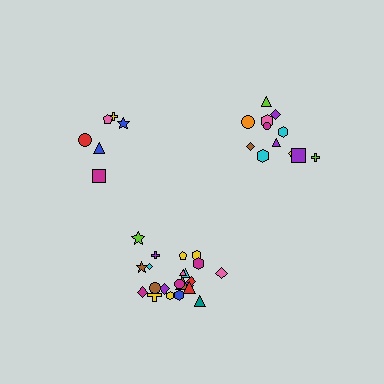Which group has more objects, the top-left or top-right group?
The top-right group.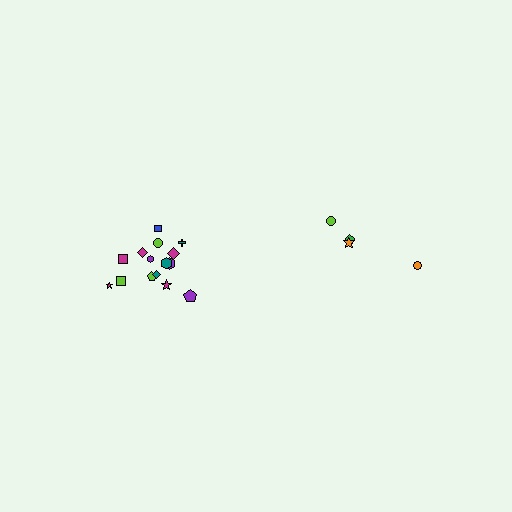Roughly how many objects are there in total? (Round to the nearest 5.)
Roughly 20 objects in total.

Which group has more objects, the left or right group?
The left group.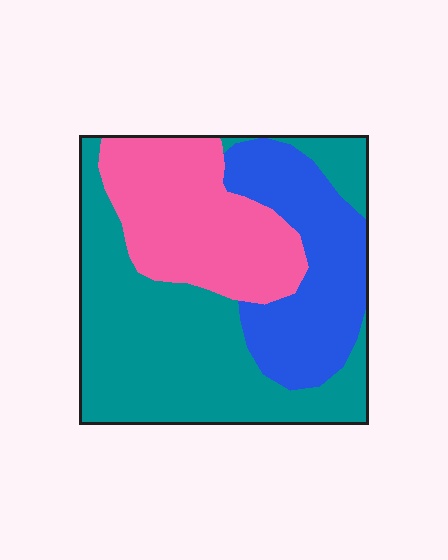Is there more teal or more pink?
Teal.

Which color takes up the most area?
Teal, at roughly 45%.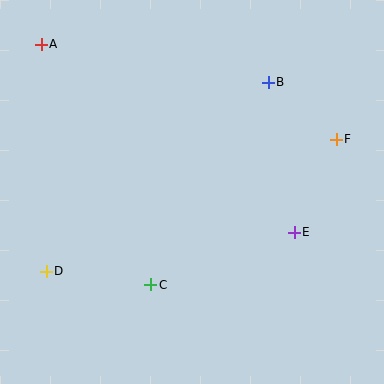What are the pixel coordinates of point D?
Point D is at (46, 271).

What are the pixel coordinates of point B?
Point B is at (268, 82).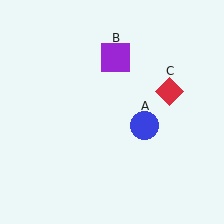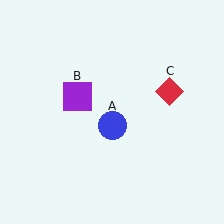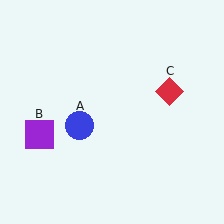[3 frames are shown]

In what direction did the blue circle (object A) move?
The blue circle (object A) moved left.